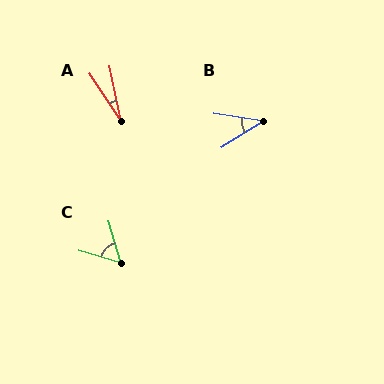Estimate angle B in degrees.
Approximately 40 degrees.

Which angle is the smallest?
A, at approximately 22 degrees.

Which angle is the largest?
C, at approximately 56 degrees.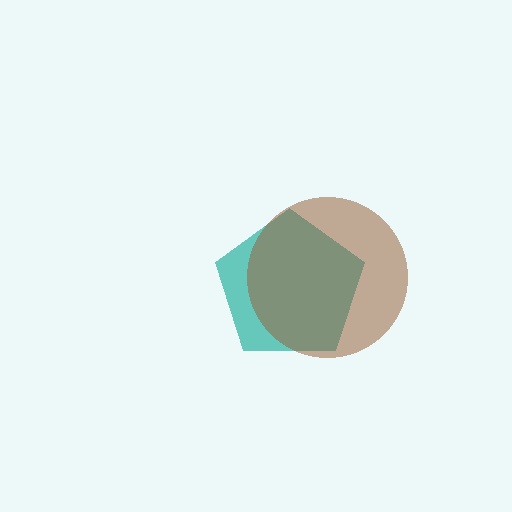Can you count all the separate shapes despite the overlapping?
Yes, there are 2 separate shapes.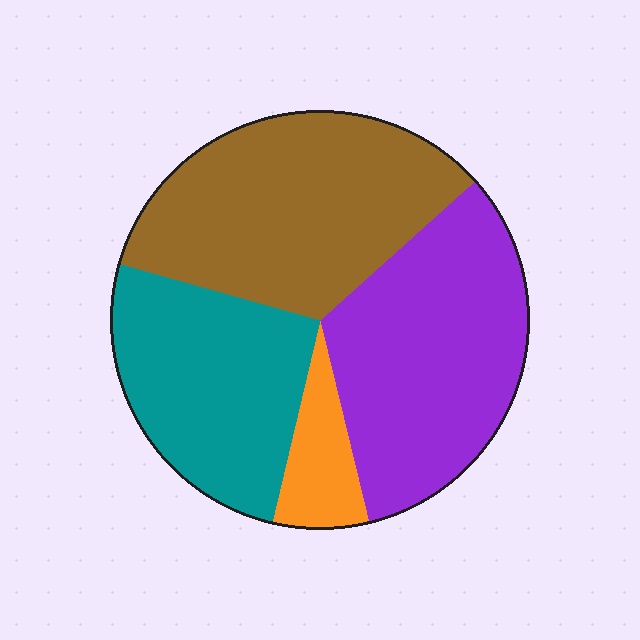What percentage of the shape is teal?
Teal covers around 25% of the shape.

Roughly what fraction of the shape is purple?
Purple takes up about one third (1/3) of the shape.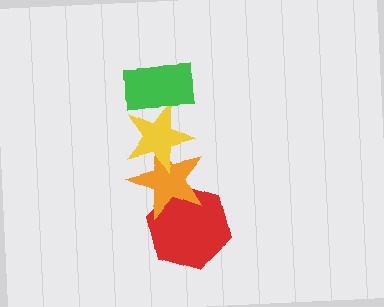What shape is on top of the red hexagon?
The orange star is on top of the red hexagon.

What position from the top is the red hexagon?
The red hexagon is 4th from the top.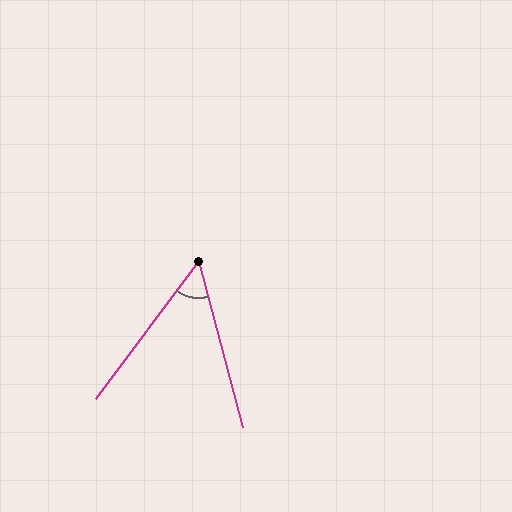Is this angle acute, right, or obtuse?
It is acute.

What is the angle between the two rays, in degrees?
Approximately 51 degrees.